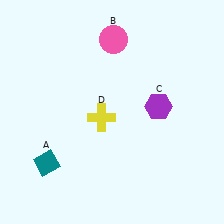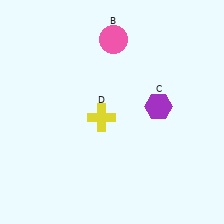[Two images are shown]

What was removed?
The teal diamond (A) was removed in Image 2.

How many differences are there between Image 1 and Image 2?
There is 1 difference between the two images.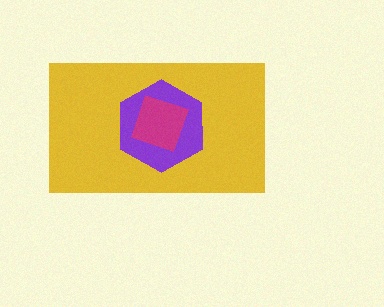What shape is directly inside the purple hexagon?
The magenta square.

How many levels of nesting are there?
3.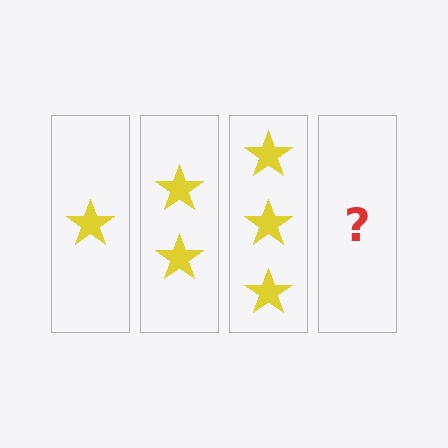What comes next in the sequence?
The next element should be 4 stars.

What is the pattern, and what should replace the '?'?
The pattern is that each step adds one more star. The '?' should be 4 stars.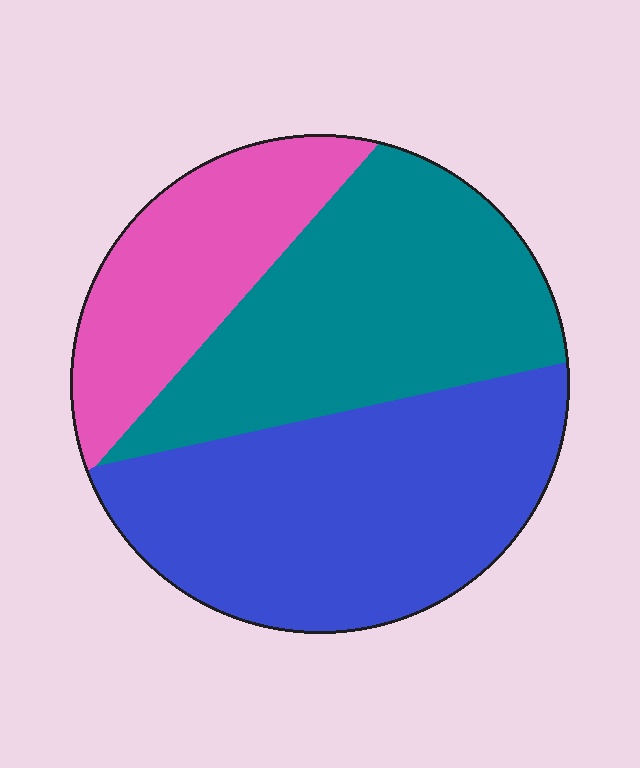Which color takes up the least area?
Pink, at roughly 20%.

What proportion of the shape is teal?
Teal covers about 35% of the shape.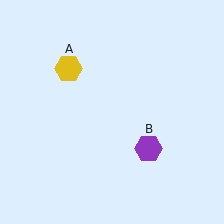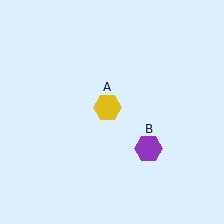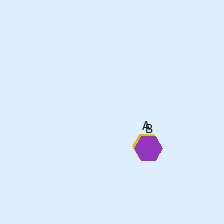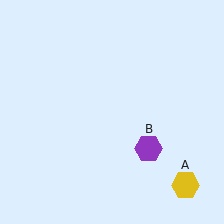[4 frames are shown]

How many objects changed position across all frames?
1 object changed position: yellow hexagon (object A).